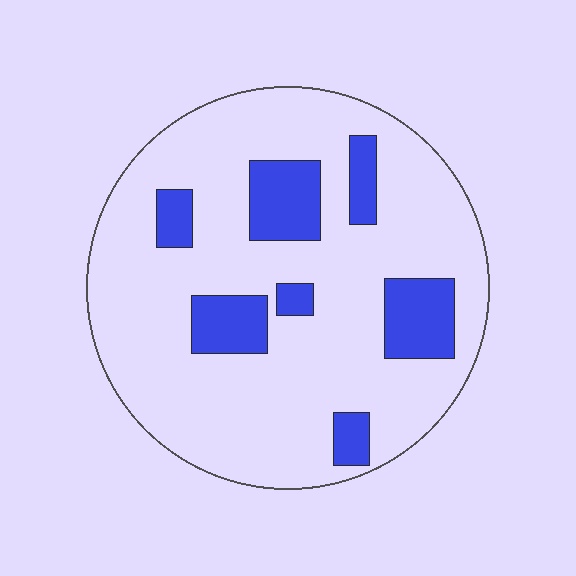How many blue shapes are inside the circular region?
7.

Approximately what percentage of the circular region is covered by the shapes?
Approximately 20%.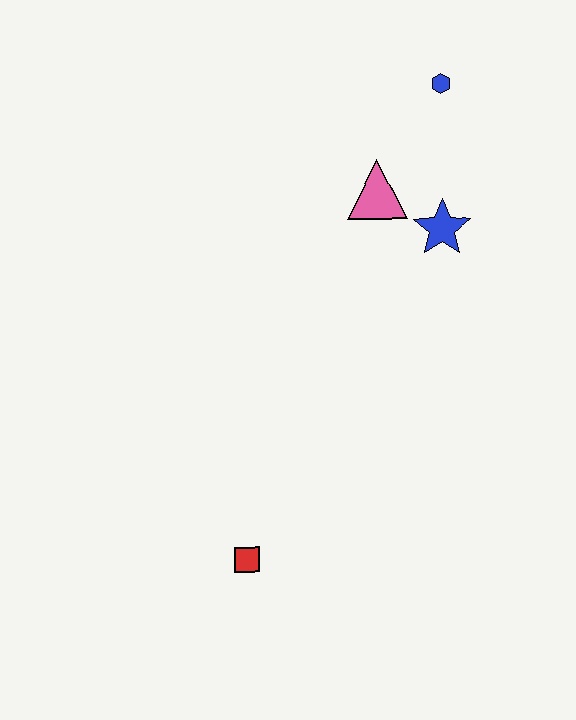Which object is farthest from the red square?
The blue hexagon is farthest from the red square.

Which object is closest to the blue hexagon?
The pink triangle is closest to the blue hexagon.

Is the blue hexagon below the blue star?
No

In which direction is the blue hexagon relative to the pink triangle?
The blue hexagon is above the pink triangle.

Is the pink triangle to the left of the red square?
No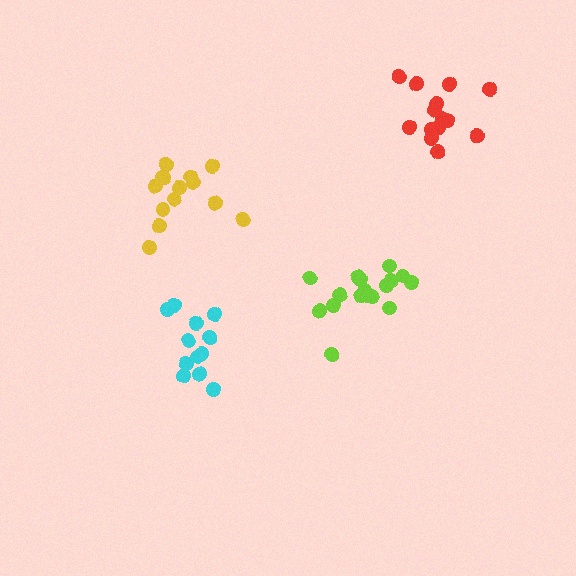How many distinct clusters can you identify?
There are 4 distinct clusters.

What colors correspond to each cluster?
The clusters are colored: cyan, red, yellow, lime.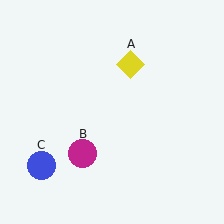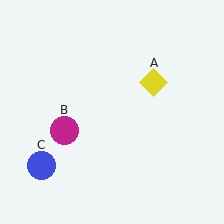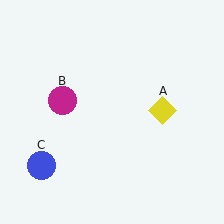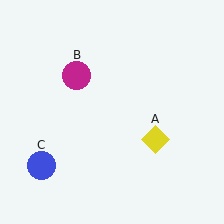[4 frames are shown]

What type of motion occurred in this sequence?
The yellow diamond (object A), magenta circle (object B) rotated clockwise around the center of the scene.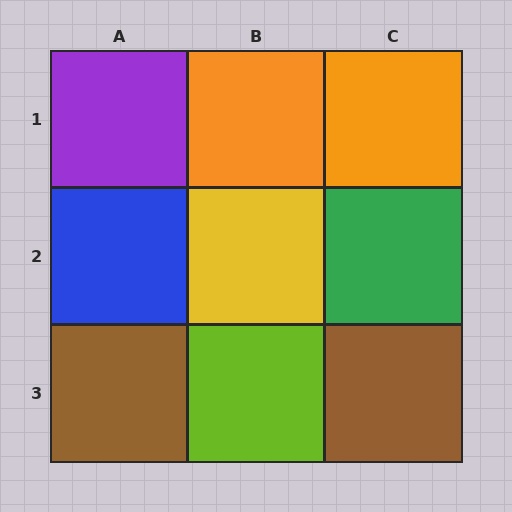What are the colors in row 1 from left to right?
Purple, orange, orange.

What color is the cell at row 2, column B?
Yellow.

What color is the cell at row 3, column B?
Lime.